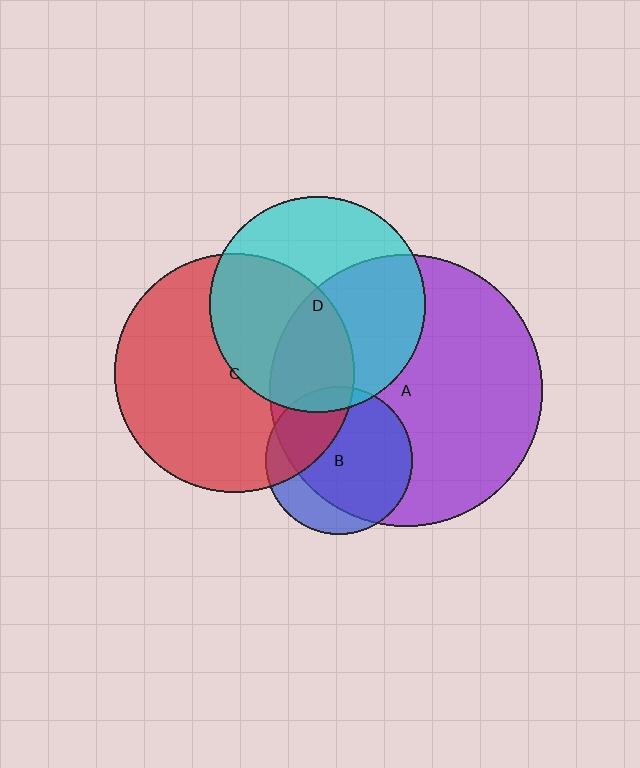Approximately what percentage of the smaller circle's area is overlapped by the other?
Approximately 25%.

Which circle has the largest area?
Circle A (purple).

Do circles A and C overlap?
Yes.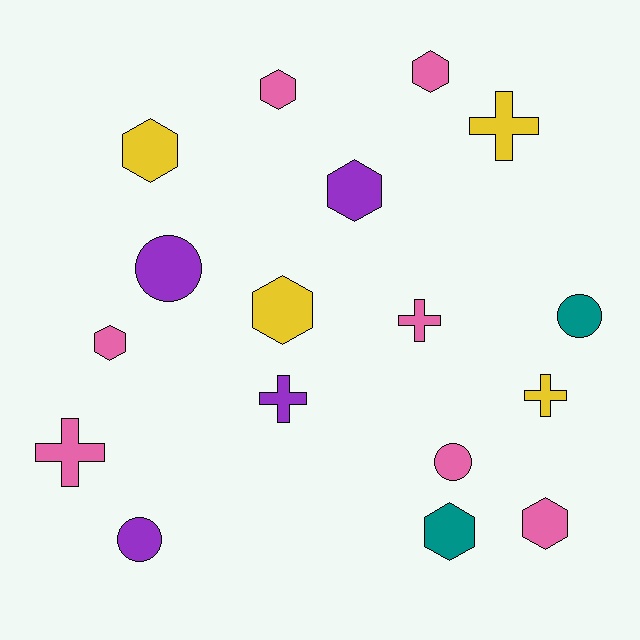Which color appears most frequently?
Pink, with 7 objects.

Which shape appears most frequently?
Hexagon, with 8 objects.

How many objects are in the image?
There are 17 objects.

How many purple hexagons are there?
There is 1 purple hexagon.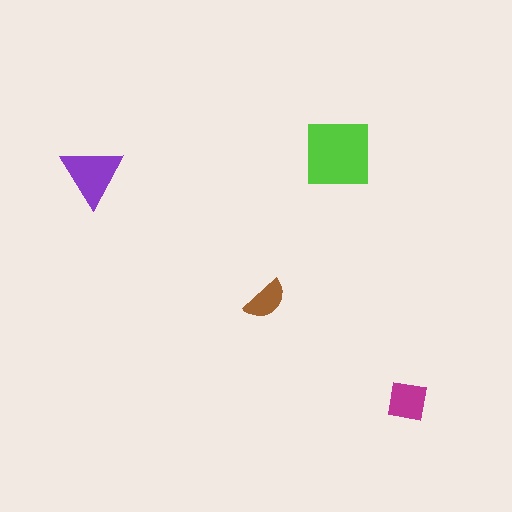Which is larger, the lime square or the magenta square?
The lime square.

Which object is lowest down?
The magenta square is bottommost.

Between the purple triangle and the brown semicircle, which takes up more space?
The purple triangle.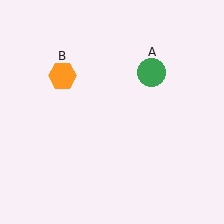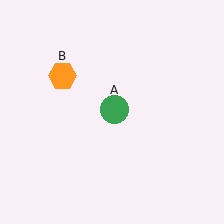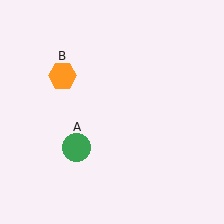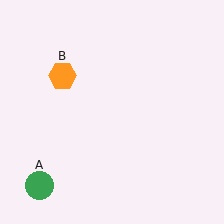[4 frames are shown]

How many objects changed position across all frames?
1 object changed position: green circle (object A).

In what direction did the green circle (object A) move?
The green circle (object A) moved down and to the left.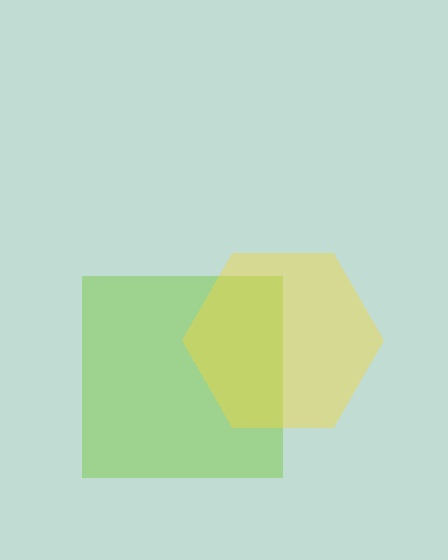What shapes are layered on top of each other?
The layered shapes are: a lime square, a yellow hexagon.